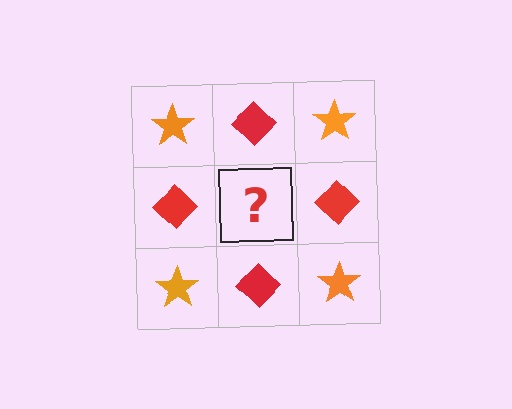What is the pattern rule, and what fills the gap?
The rule is that it alternates orange star and red diamond in a checkerboard pattern. The gap should be filled with an orange star.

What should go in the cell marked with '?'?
The missing cell should contain an orange star.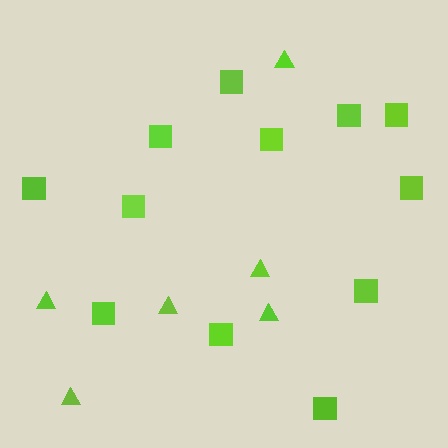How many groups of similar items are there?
There are 2 groups: one group of triangles (6) and one group of squares (12).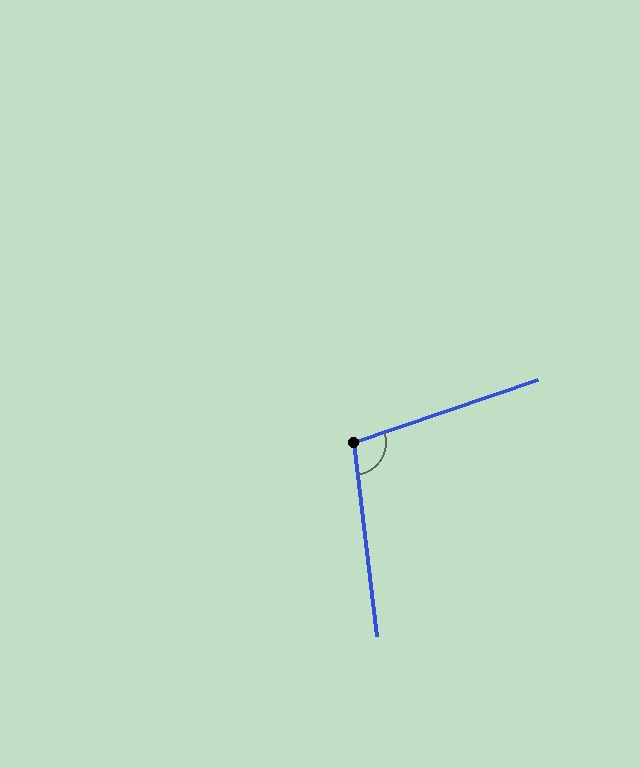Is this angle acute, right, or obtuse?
It is obtuse.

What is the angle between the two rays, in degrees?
Approximately 102 degrees.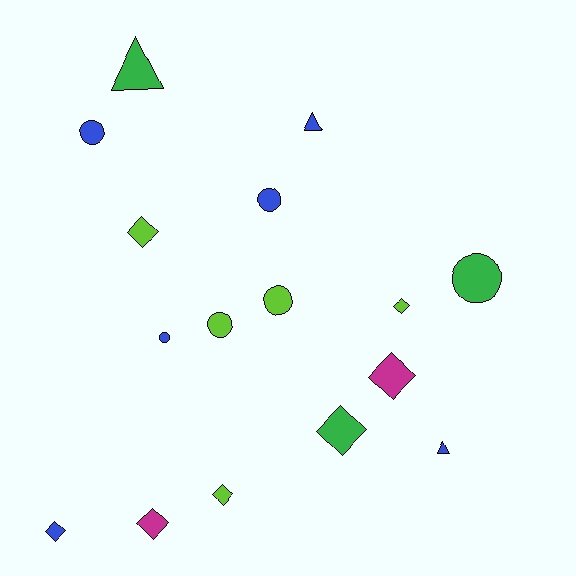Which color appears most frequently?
Blue, with 6 objects.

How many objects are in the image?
There are 16 objects.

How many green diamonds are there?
There is 1 green diamond.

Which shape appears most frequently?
Diamond, with 7 objects.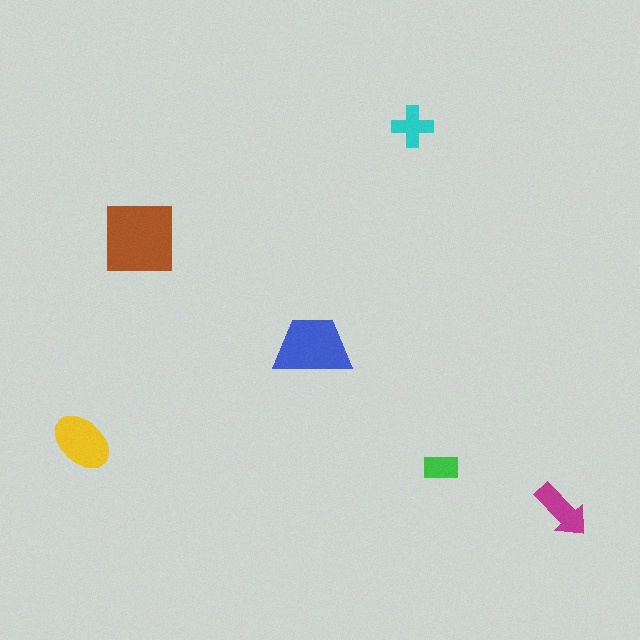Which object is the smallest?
The green rectangle.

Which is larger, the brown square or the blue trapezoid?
The brown square.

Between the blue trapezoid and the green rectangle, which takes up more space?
The blue trapezoid.